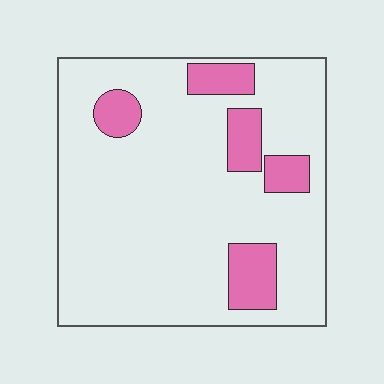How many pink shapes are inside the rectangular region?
5.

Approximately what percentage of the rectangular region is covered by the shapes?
Approximately 15%.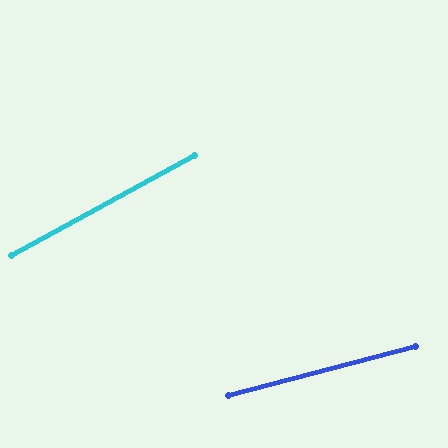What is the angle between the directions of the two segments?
Approximately 14 degrees.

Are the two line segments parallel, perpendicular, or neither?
Neither parallel nor perpendicular — they differ by about 14°.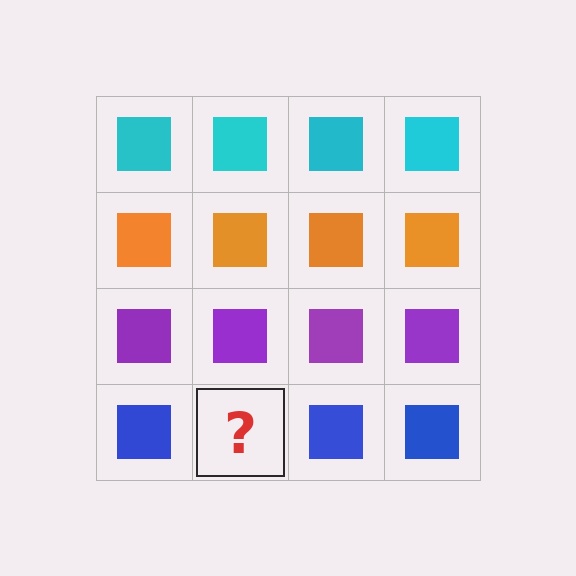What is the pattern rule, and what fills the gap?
The rule is that each row has a consistent color. The gap should be filled with a blue square.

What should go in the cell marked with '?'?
The missing cell should contain a blue square.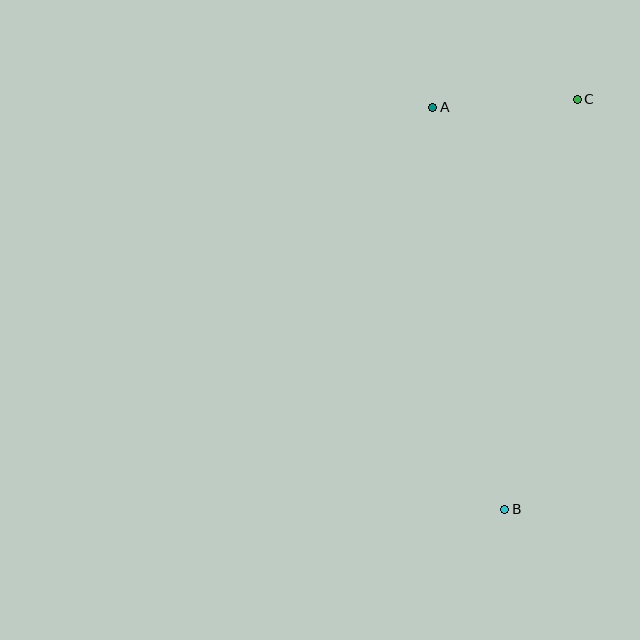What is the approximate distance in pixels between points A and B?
The distance between A and B is approximately 408 pixels.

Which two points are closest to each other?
Points A and C are closest to each other.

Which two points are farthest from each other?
Points B and C are farthest from each other.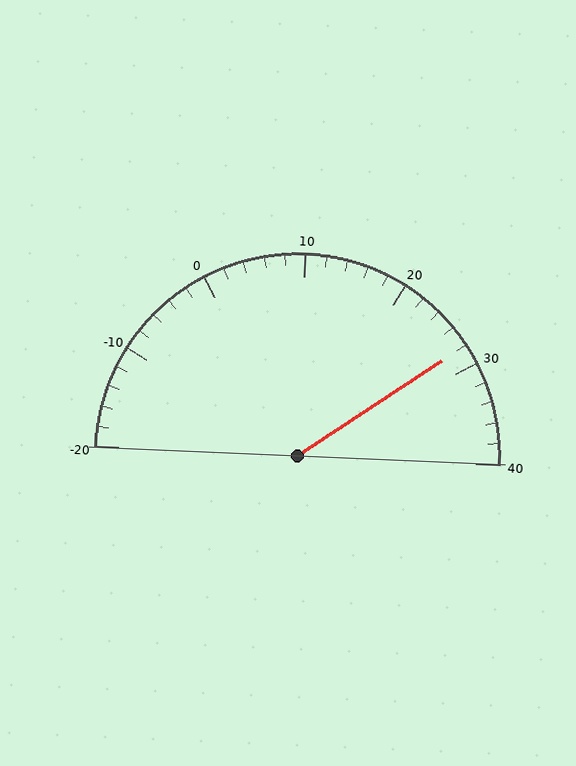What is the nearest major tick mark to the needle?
The nearest major tick mark is 30.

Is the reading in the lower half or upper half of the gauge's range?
The reading is in the upper half of the range (-20 to 40).